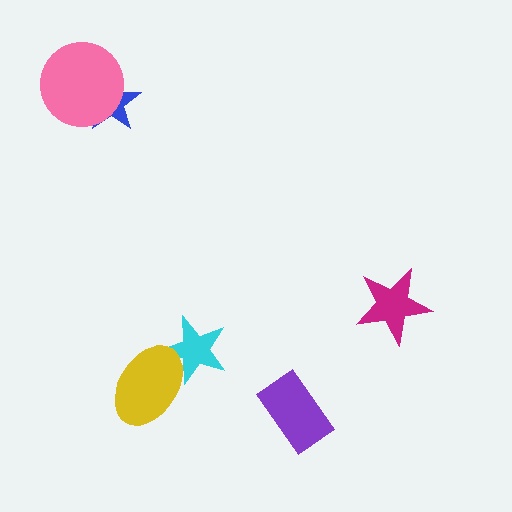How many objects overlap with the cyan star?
1 object overlaps with the cyan star.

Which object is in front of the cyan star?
The yellow ellipse is in front of the cyan star.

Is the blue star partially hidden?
Yes, it is partially covered by another shape.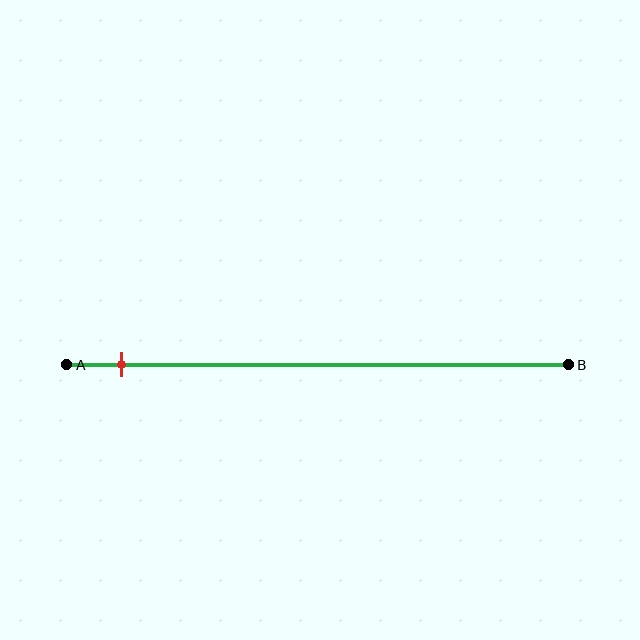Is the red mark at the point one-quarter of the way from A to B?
No, the mark is at about 10% from A, not at the 25% one-quarter point.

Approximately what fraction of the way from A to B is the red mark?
The red mark is approximately 10% of the way from A to B.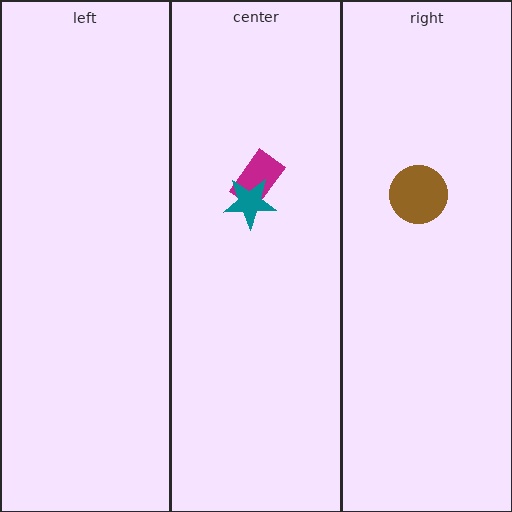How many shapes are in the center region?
2.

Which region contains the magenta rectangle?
The center region.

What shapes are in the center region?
The magenta rectangle, the teal star.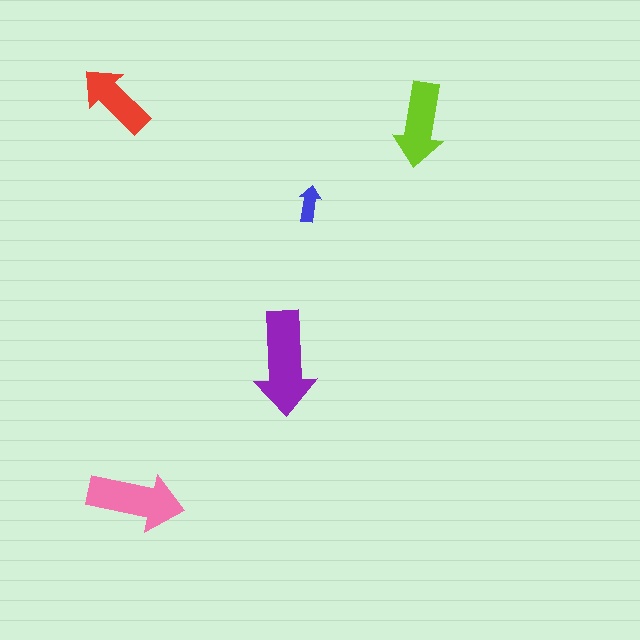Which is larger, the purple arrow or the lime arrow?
The purple one.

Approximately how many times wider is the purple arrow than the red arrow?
About 1.5 times wider.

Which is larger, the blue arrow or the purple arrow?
The purple one.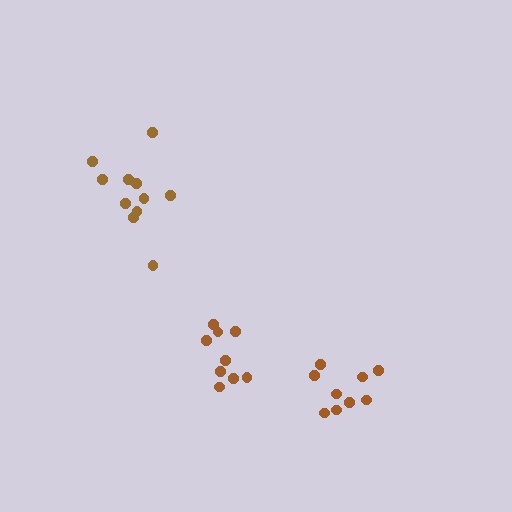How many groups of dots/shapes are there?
There are 3 groups.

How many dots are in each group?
Group 1: 11 dots, Group 2: 9 dots, Group 3: 9 dots (29 total).